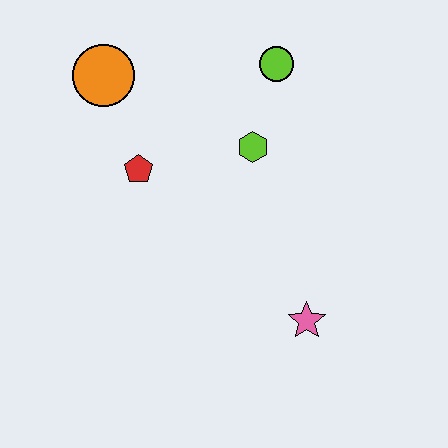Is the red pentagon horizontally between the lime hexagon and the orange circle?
Yes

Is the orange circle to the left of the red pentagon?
Yes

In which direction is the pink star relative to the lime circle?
The pink star is below the lime circle.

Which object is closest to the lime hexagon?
The lime circle is closest to the lime hexagon.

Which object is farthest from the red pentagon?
The pink star is farthest from the red pentagon.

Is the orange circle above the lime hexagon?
Yes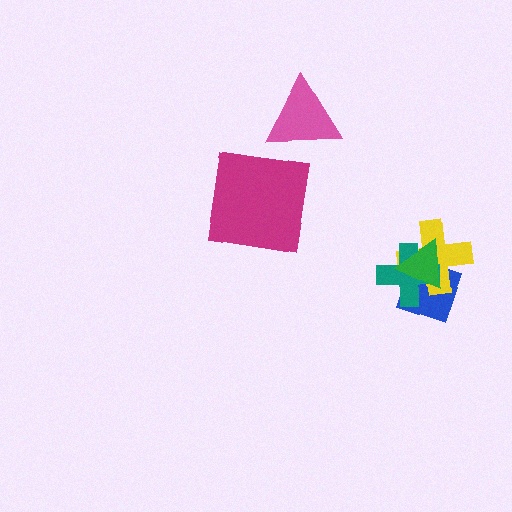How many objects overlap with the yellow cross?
3 objects overlap with the yellow cross.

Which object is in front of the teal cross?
The green triangle is in front of the teal cross.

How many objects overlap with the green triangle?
3 objects overlap with the green triangle.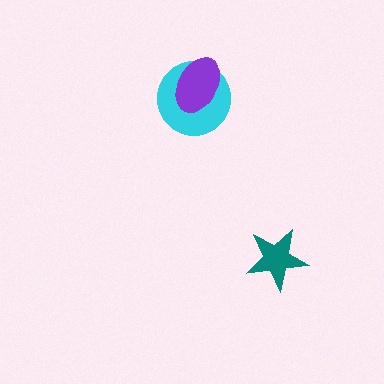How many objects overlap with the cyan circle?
1 object overlaps with the cyan circle.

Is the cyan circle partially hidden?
Yes, it is partially covered by another shape.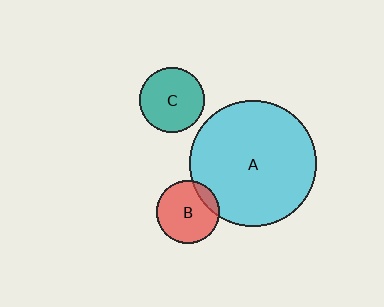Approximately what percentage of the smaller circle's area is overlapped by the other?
Approximately 15%.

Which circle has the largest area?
Circle A (cyan).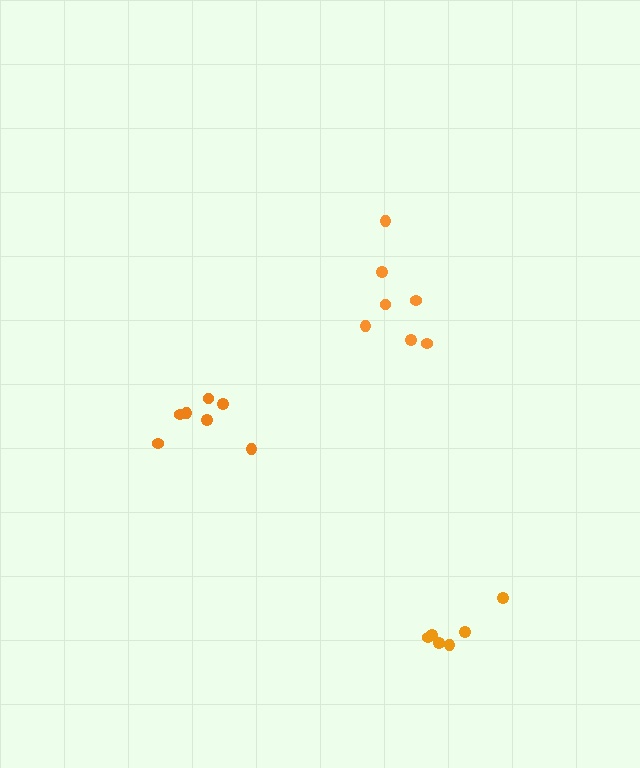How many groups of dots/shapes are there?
There are 3 groups.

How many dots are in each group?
Group 1: 7 dots, Group 2: 7 dots, Group 3: 6 dots (20 total).